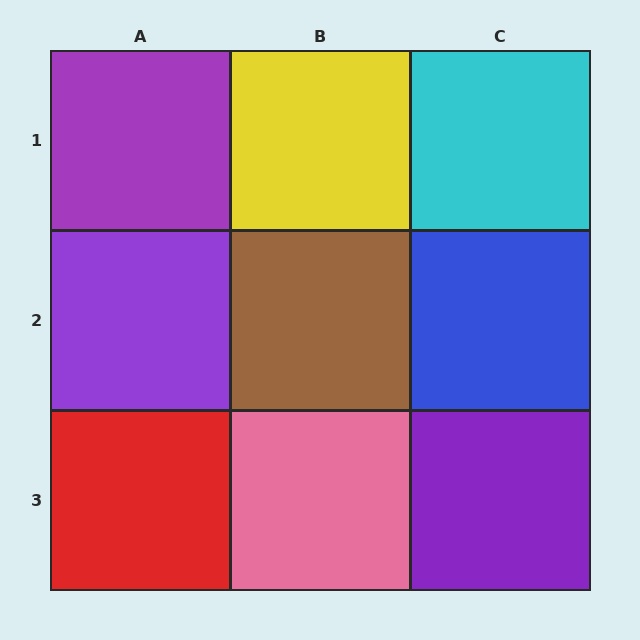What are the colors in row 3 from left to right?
Red, pink, purple.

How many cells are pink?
1 cell is pink.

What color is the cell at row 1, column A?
Purple.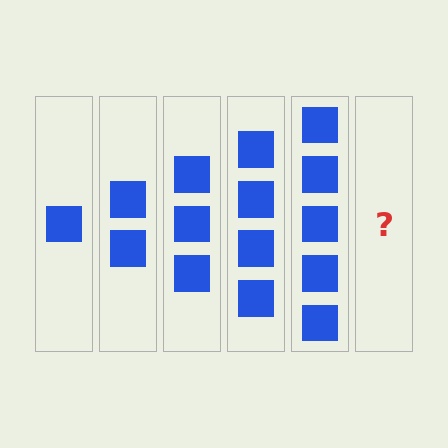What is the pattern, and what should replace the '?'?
The pattern is that each step adds one more square. The '?' should be 6 squares.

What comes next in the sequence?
The next element should be 6 squares.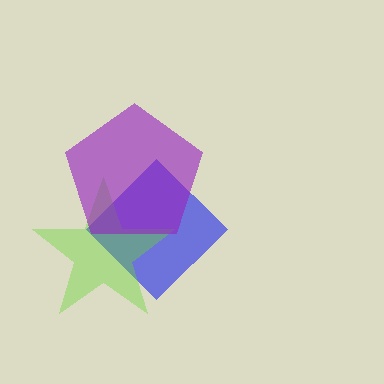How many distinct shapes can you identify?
There are 3 distinct shapes: a blue diamond, a lime star, a purple pentagon.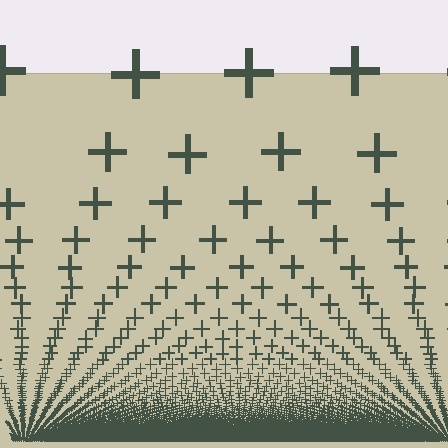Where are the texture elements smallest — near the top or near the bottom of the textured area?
Near the bottom.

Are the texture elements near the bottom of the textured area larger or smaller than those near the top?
Smaller. The gradient is inverted — elements near the bottom are smaller and denser.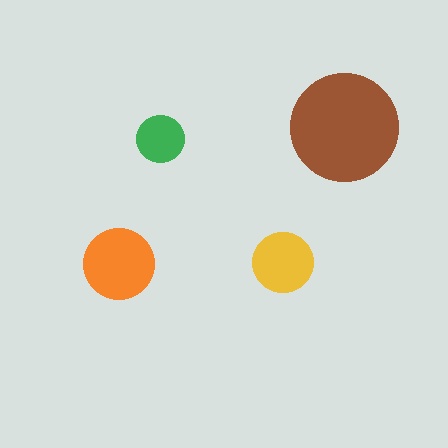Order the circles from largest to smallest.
the brown one, the orange one, the yellow one, the green one.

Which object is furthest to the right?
The brown circle is rightmost.